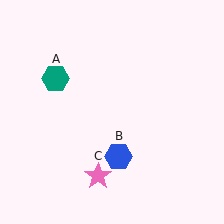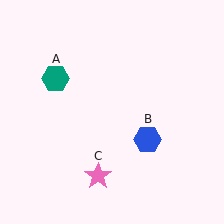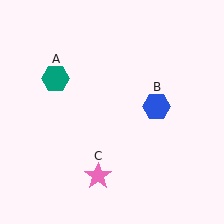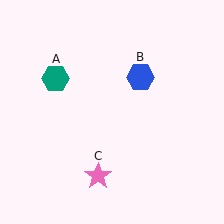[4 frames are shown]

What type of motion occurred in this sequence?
The blue hexagon (object B) rotated counterclockwise around the center of the scene.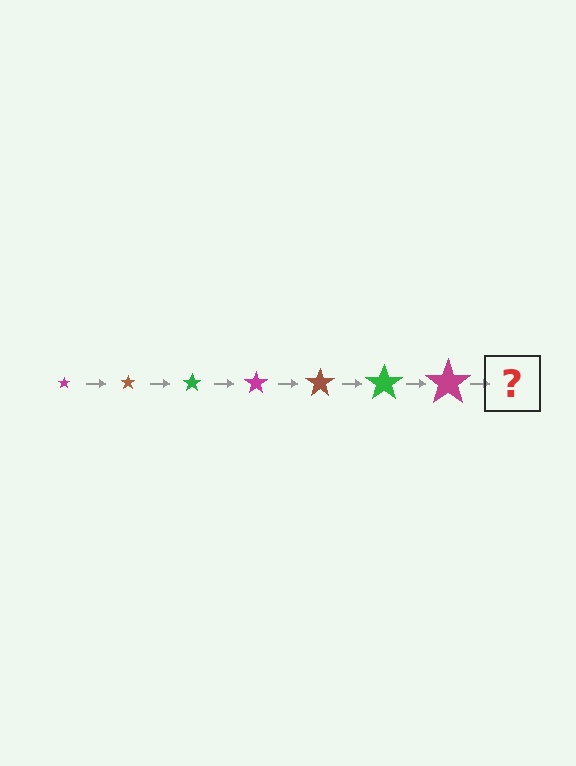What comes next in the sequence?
The next element should be a brown star, larger than the previous one.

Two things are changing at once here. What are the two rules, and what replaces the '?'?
The two rules are that the star grows larger each step and the color cycles through magenta, brown, and green. The '?' should be a brown star, larger than the previous one.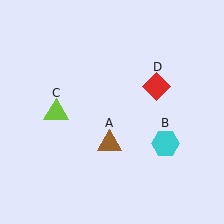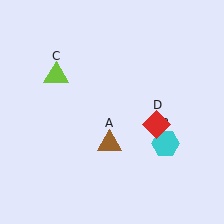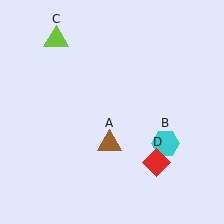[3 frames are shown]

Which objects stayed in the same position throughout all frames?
Brown triangle (object A) and cyan hexagon (object B) remained stationary.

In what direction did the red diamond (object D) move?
The red diamond (object D) moved down.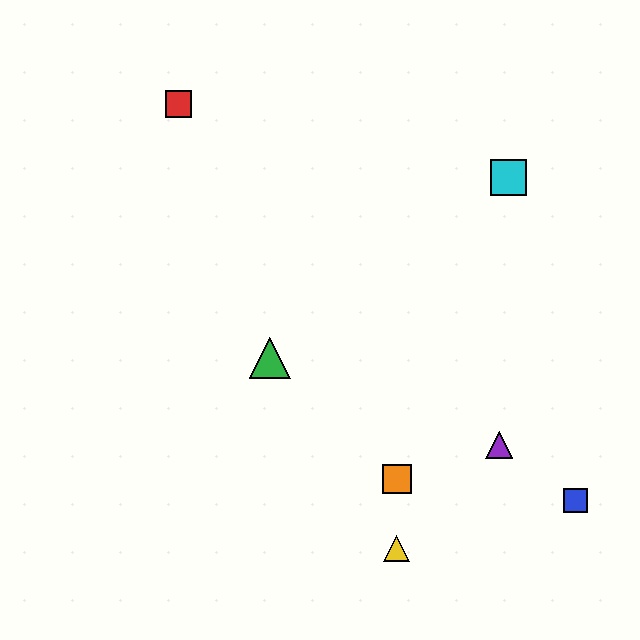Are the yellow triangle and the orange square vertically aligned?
Yes, both are at x≈397.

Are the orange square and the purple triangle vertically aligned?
No, the orange square is at x≈397 and the purple triangle is at x≈499.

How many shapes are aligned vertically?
2 shapes (the yellow triangle, the orange square) are aligned vertically.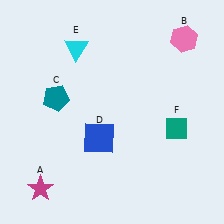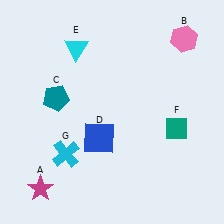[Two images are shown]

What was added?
A cyan cross (G) was added in Image 2.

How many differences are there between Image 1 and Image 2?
There is 1 difference between the two images.